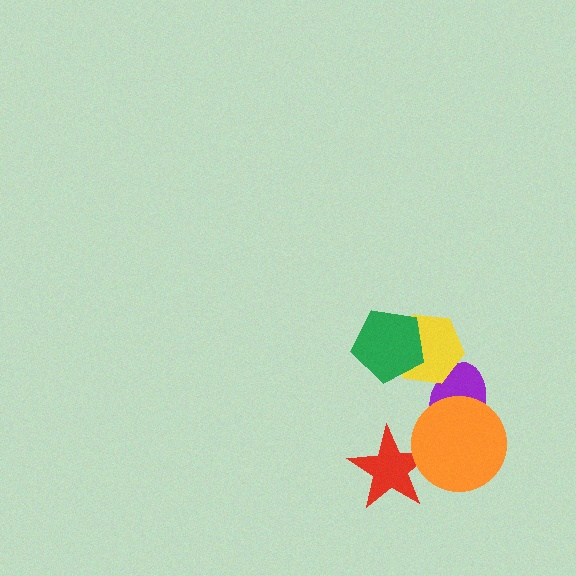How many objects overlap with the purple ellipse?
2 objects overlap with the purple ellipse.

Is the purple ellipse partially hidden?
Yes, it is partially covered by another shape.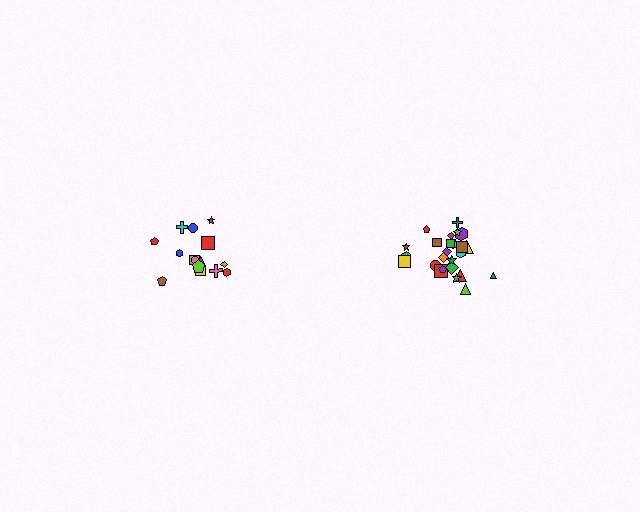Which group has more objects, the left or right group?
The right group.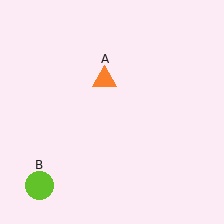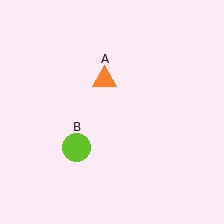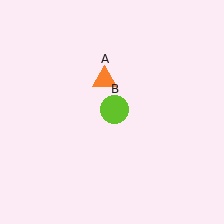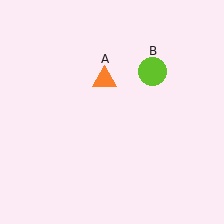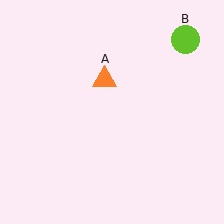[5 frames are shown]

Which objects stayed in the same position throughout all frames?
Orange triangle (object A) remained stationary.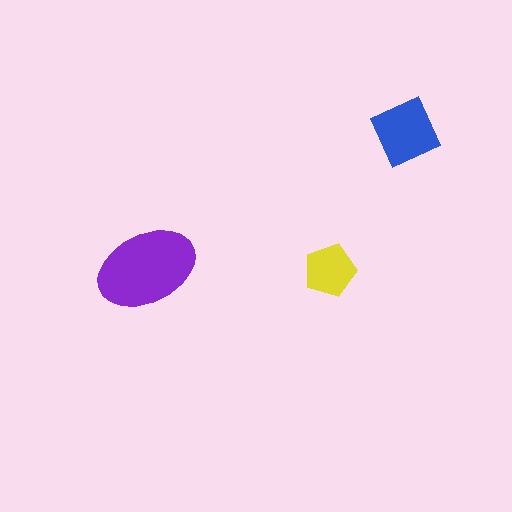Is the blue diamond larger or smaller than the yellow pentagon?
Larger.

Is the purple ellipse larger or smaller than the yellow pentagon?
Larger.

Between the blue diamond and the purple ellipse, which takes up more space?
The purple ellipse.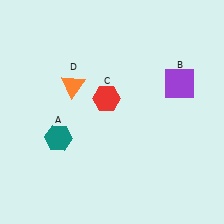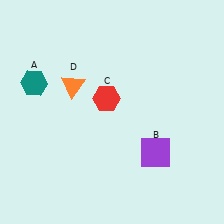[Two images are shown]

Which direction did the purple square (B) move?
The purple square (B) moved down.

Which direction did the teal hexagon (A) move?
The teal hexagon (A) moved up.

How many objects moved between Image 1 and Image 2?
2 objects moved between the two images.